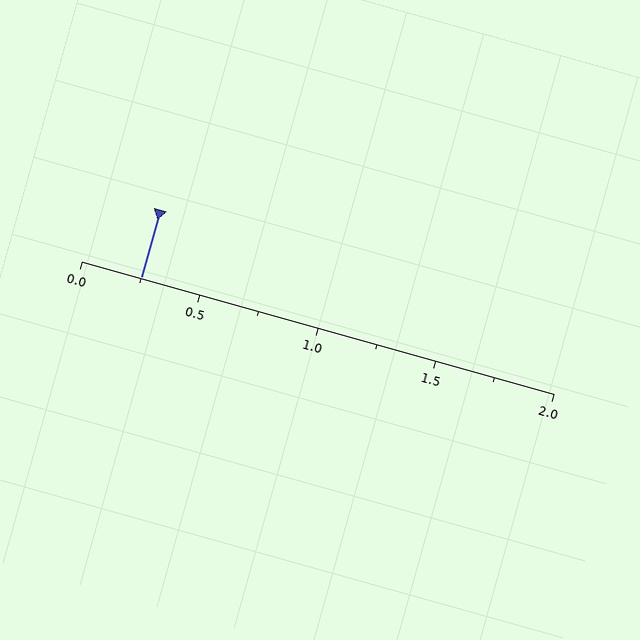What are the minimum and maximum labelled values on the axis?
The axis runs from 0.0 to 2.0.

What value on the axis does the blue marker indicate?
The marker indicates approximately 0.25.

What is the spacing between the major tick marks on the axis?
The major ticks are spaced 0.5 apart.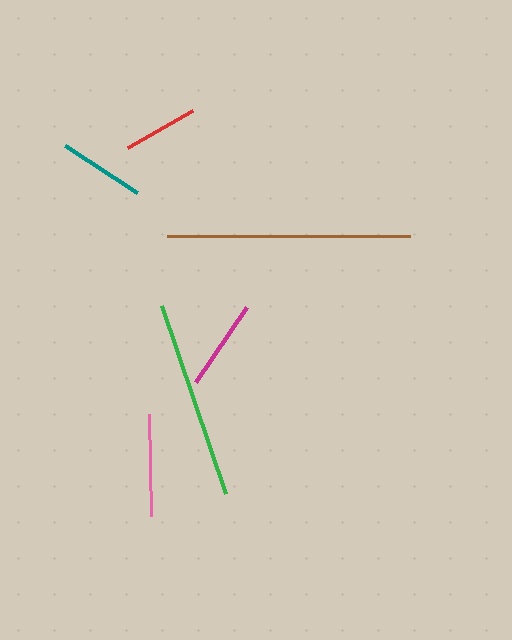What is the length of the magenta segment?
The magenta segment is approximately 91 pixels long.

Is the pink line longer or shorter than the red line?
The pink line is longer than the red line.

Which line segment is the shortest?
The red line is the shortest at approximately 74 pixels.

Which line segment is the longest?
The brown line is the longest at approximately 243 pixels.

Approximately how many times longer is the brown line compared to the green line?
The brown line is approximately 1.2 times the length of the green line.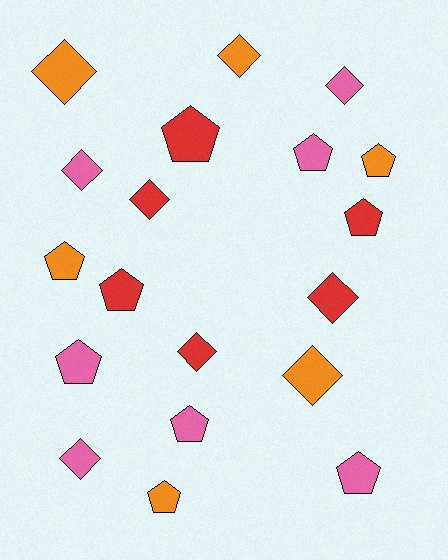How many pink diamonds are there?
There are 3 pink diamonds.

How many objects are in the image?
There are 19 objects.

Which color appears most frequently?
Pink, with 7 objects.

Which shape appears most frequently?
Pentagon, with 10 objects.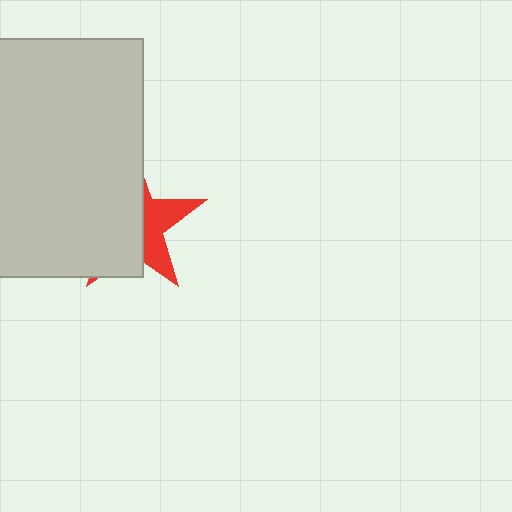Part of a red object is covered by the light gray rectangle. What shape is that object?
It is a star.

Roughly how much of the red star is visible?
A small part of it is visible (roughly 36%).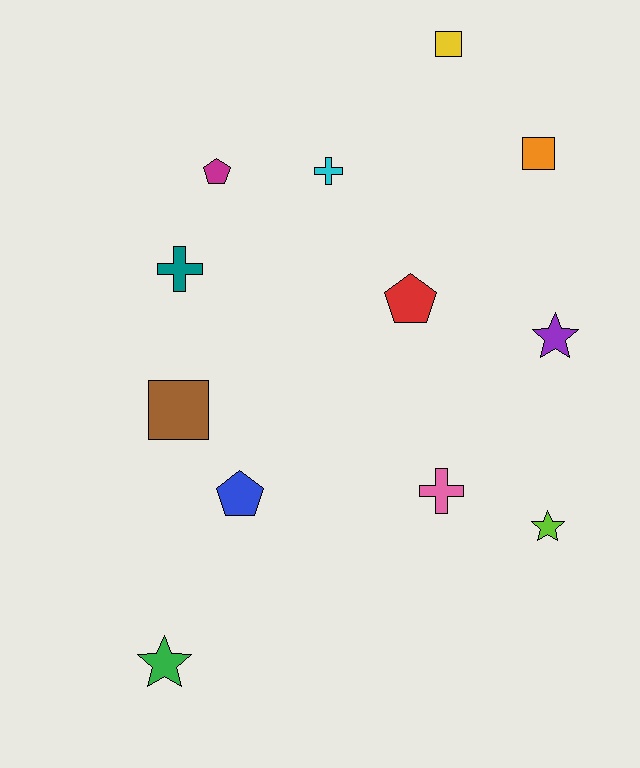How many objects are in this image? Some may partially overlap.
There are 12 objects.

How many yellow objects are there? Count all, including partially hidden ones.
There is 1 yellow object.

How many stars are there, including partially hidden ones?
There are 3 stars.